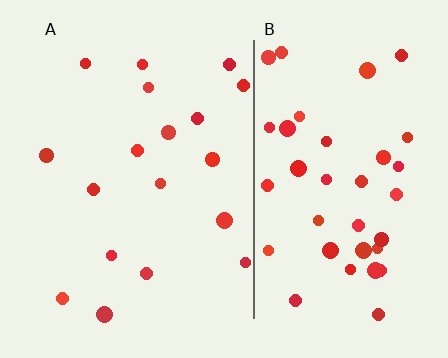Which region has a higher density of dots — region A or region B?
B (the right).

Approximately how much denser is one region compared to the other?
Approximately 2.2× — region B over region A.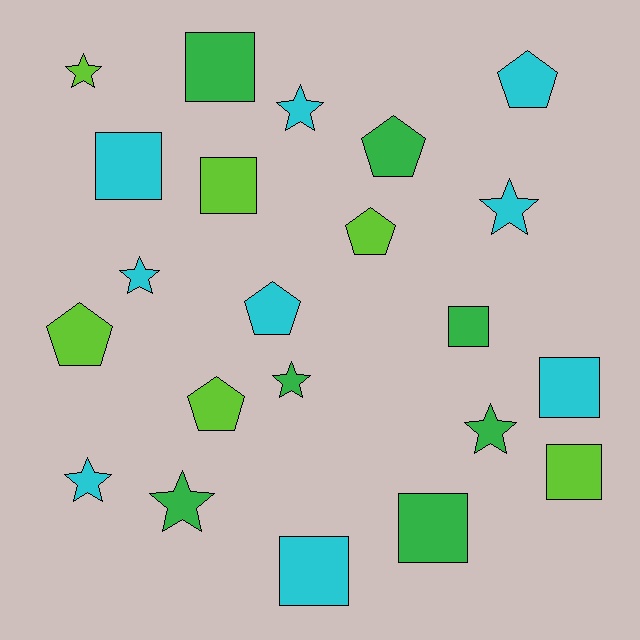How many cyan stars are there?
There are 4 cyan stars.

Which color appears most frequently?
Cyan, with 9 objects.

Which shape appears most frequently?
Square, with 8 objects.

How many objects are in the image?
There are 22 objects.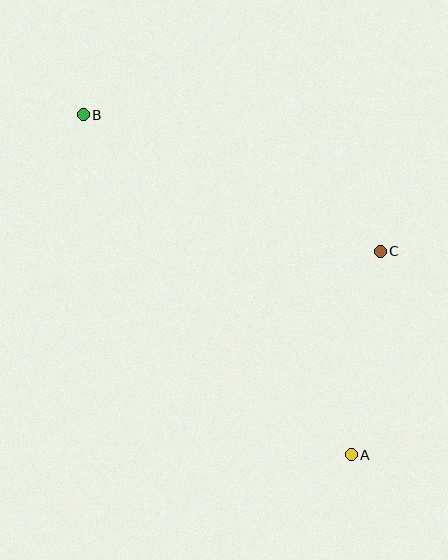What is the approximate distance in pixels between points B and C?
The distance between B and C is approximately 327 pixels.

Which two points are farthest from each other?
Points A and B are farthest from each other.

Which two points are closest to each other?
Points A and C are closest to each other.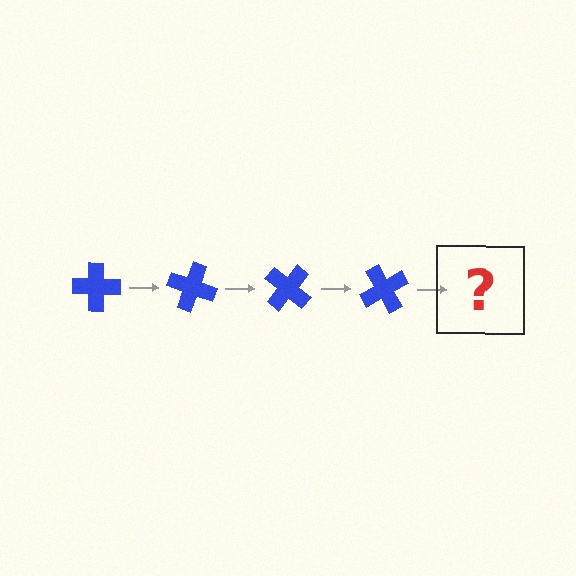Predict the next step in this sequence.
The next step is a blue cross rotated 80 degrees.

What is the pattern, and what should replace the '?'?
The pattern is that the cross rotates 20 degrees each step. The '?' should be a blue cross rotated 80 degrees.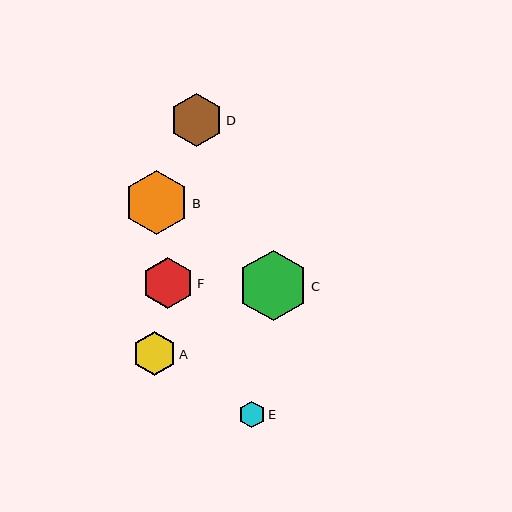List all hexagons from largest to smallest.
From largest to smallest: C, B, D, F, A, E.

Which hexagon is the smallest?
Hexagon E is the smallest with a size of approximately 26 pixels.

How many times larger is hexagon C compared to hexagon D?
Hexagon C is approximately 1.3 times the size of hexagon D.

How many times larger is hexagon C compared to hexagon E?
Hexagon C is approximately 2.7 times the size of hexagon E.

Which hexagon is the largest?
Hexagon C is the largest with a size of approximately 71 pixels.